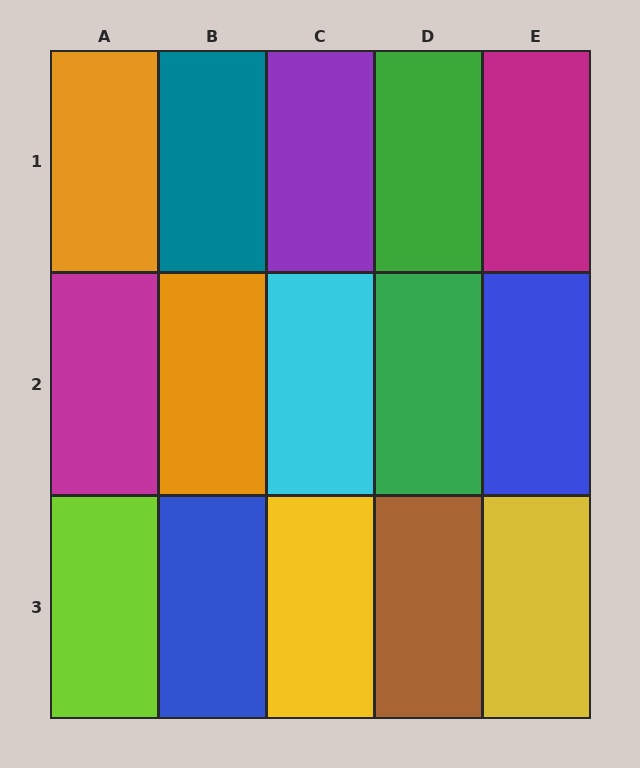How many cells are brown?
1 cell is brown.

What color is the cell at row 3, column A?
Lime.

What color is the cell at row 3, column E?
Yellow.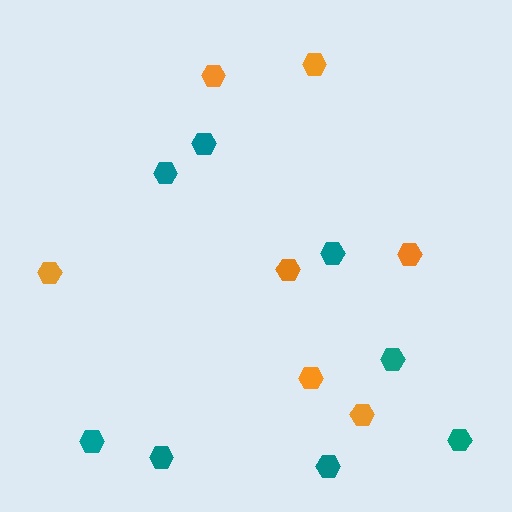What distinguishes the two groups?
There are 2 groups: one group of orange hexagons (7) and one group of teal hexagons (8).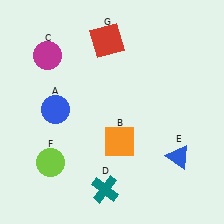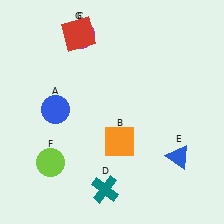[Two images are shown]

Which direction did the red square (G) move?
The red square (G) moved left.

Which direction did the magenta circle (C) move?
The magenta circle (C) moved right.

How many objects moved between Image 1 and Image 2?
2 objects moved between the two images.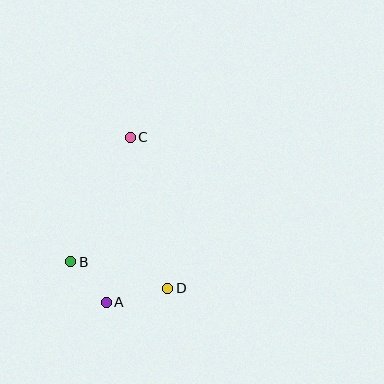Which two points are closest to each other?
Points A and B are closest to each other.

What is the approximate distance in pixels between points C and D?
The distance between C and D is approximately 155 pixels.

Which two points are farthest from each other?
Points A and C are farthest from each other.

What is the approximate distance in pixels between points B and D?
The distance between B and D is approximately 101 pixels.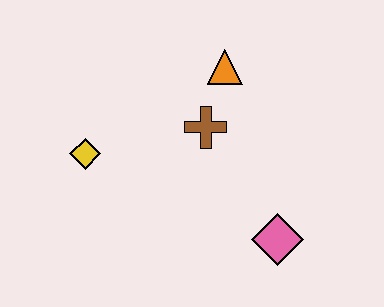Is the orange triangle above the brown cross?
Yes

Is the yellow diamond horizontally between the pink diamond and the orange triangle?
No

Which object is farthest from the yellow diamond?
The pink diamond is farthest from the yellow diamond.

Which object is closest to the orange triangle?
The brown cross is closest to the orange triangle.